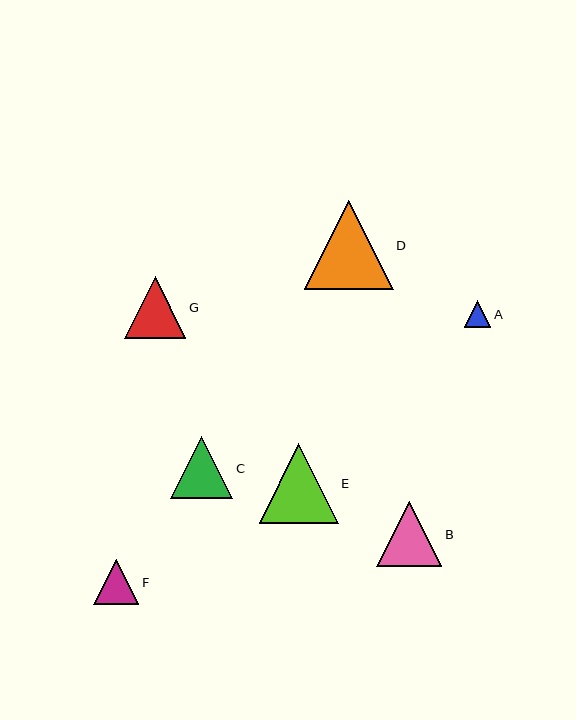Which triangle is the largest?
Triangle D is the largest with a size of approximately 89 pixels.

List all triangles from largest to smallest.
From largest to smallest: D, E, B, C, G, F, A.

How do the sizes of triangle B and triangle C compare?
Triangle B and triangle C are approximately the same size.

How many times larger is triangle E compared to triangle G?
Triangle E is approximately 1.3 times the size of triangle G.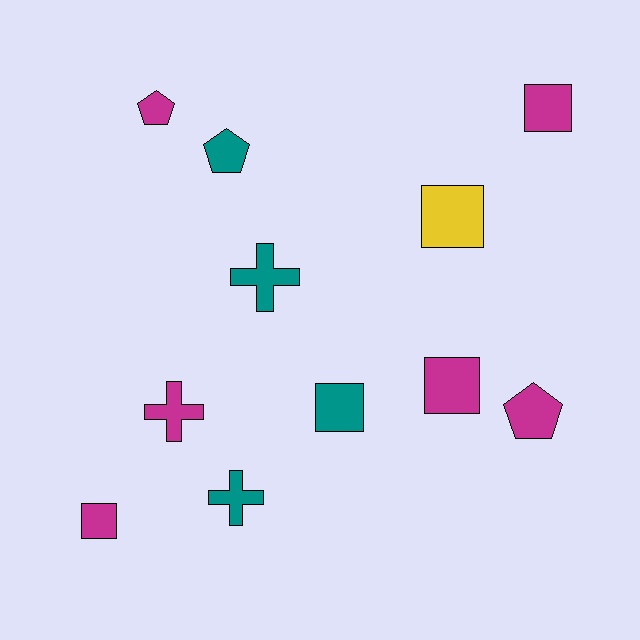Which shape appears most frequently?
Square, with 5 objects.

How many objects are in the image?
There are 11 objects.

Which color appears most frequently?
Magenta, with 6 objects.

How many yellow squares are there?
There is 1 yellow square.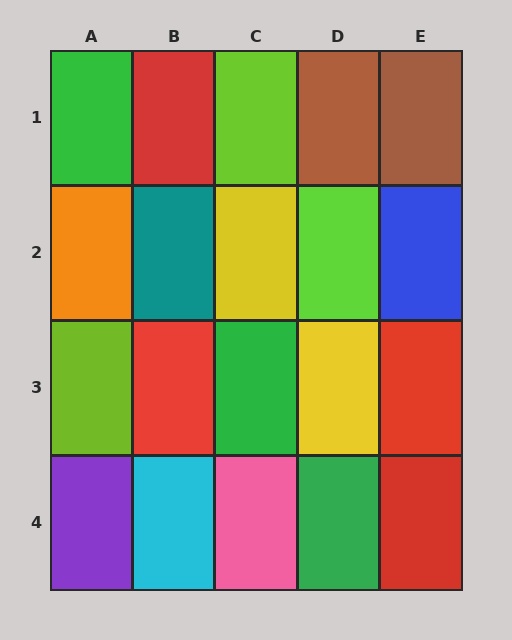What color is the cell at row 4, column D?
Green.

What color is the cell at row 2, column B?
Teal.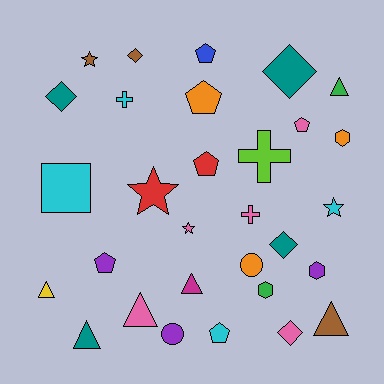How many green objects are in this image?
There are 2 green objects.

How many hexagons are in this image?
There are 3 hexagons.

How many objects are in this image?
There are 30 objects.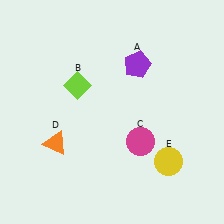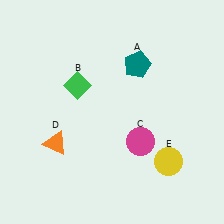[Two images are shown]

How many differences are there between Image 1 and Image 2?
There are 2 differences between the two images.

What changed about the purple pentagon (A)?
In Image 1, A is purple. In Image 2, it changed to teal.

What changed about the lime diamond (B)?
In Image 1, B is lime. In Image 2, it changed to green.